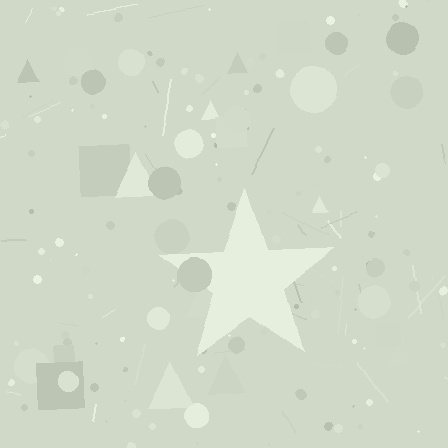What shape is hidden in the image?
A star is hidden in the image.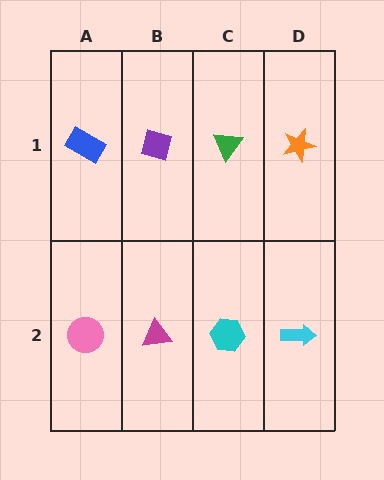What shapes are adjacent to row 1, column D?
A cyan arrow (row 2, column D), a green triangle (row 1, column C).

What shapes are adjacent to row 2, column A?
A blue rectangle (row 1, column A), a magenta triangle (row 2, column B).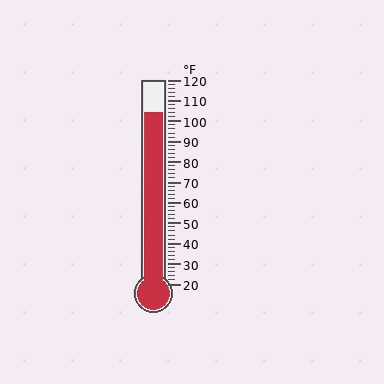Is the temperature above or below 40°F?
The temperature is above 40°F.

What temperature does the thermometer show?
The thermometer shows approximately 104°F.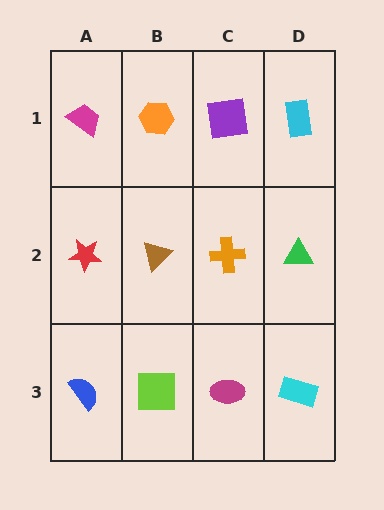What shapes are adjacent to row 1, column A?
A red star (row 2, column A), an orange hexagon (row 1, column B).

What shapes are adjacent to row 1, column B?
A brown triangle (row 2, column B), a magenta trapezoid (row 1, column A), a purple square (row 1, column C).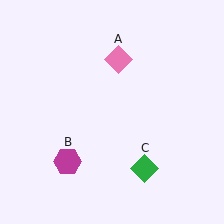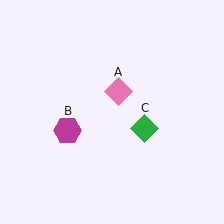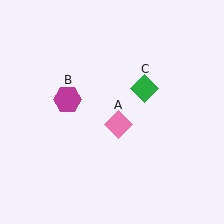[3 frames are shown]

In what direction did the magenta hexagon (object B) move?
The magenta hexagon (object B) moved up.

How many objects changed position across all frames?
3 objects changed position: pink diamond (object A), magenta hexagon (object B), green diamond (object C).